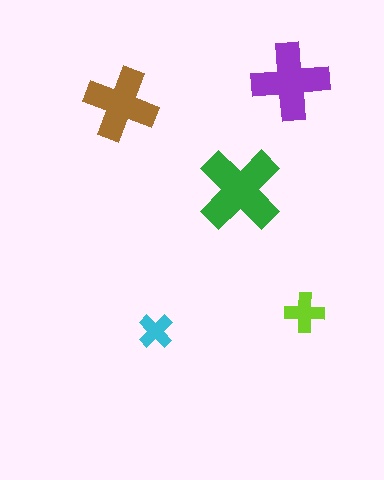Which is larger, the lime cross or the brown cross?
The brown one.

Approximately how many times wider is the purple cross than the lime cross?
About 2 times wider.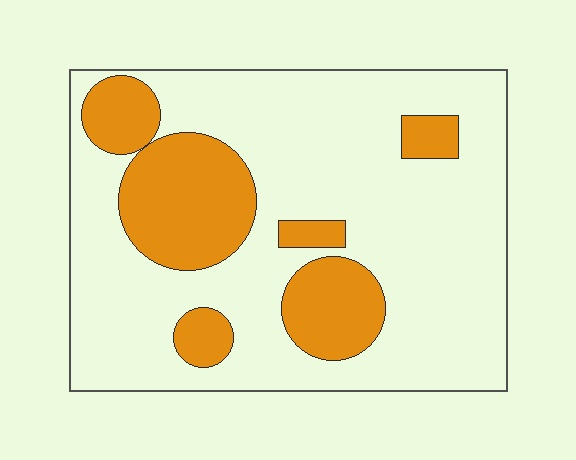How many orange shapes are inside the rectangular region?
6.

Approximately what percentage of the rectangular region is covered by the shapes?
Approximately 25%.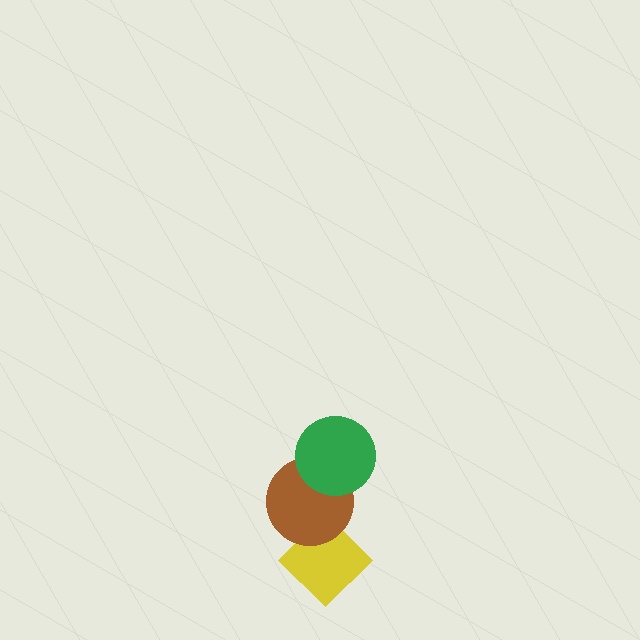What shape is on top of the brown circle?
The green circle is on top of the brown circle.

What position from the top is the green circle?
The green circle is 1st from the top.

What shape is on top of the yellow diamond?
The brown circle is on top of the yellow diamond.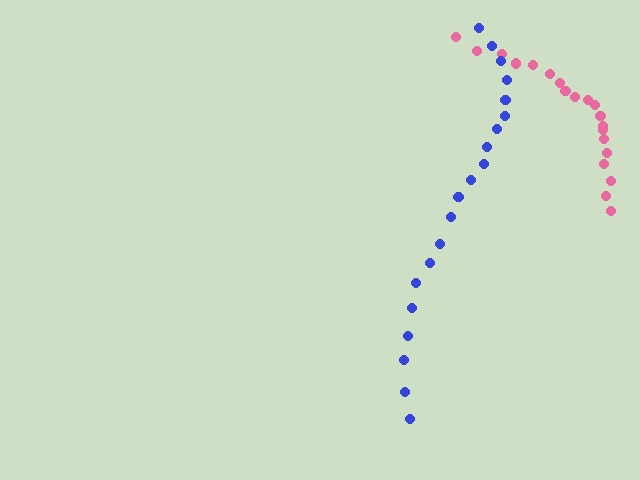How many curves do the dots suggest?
There are 2 distinct paths.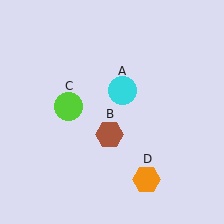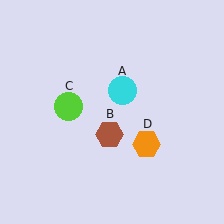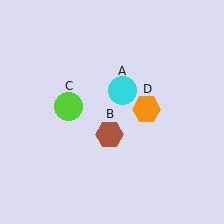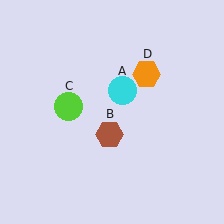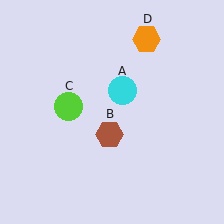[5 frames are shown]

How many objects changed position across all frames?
1 object changed position: orange hexagon (object D).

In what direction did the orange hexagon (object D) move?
The orange hexagon (object D) moved up.